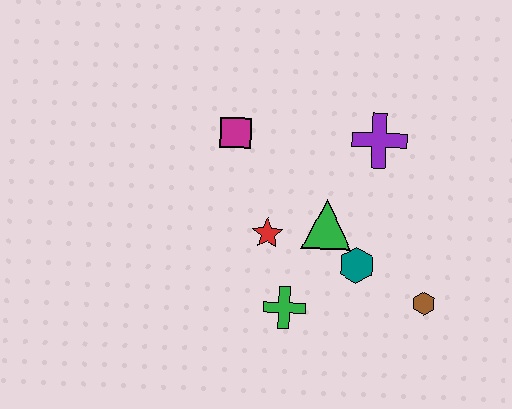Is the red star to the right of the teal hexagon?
No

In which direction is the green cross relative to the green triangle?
The green cross is below the green triangle.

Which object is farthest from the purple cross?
The green cross is farthest from the purple cross.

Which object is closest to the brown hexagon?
The teal hexagon is closest to the brown hexagon.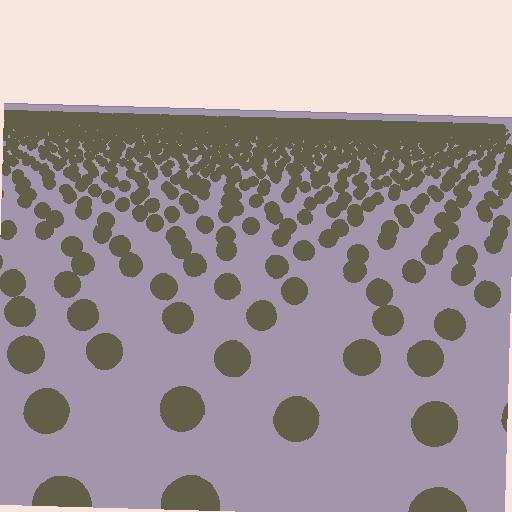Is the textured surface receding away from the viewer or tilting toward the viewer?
The surface is receding away from the viewer. Texture elements get smaller and denser toward the top.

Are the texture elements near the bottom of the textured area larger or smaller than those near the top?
Larger. Near the bottom, elements are closer to the viewer and appear at a bigger on-screen size.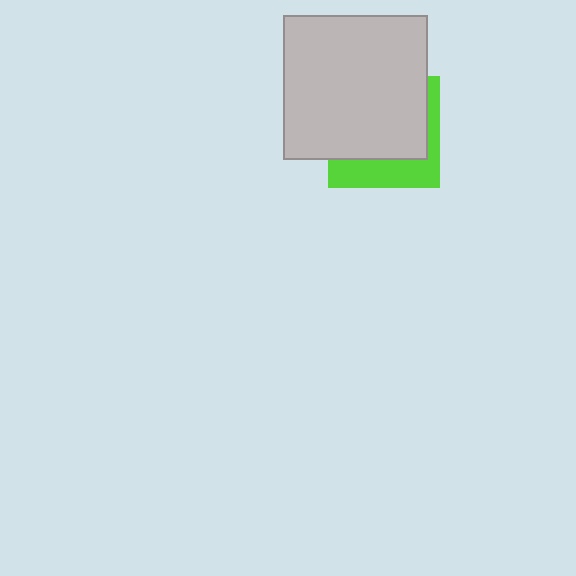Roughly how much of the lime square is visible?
A small part of it is visible (roughly 33%).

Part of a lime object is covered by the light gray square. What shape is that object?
It is a square.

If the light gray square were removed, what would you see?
You would see the complete lime square.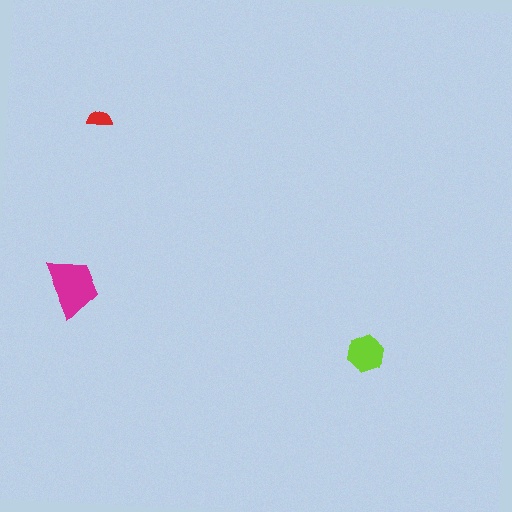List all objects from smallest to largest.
The red semicircle, the lime hexagon, the magenta trapezoid.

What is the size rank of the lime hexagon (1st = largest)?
2nd.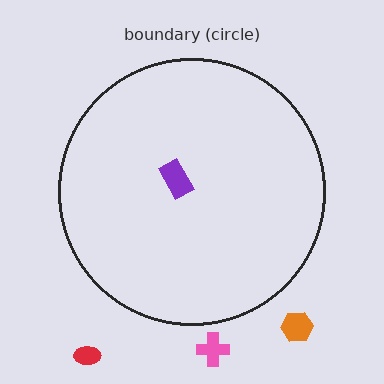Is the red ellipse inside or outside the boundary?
Outside.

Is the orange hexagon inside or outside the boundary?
Outside.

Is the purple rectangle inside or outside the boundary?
Inside.